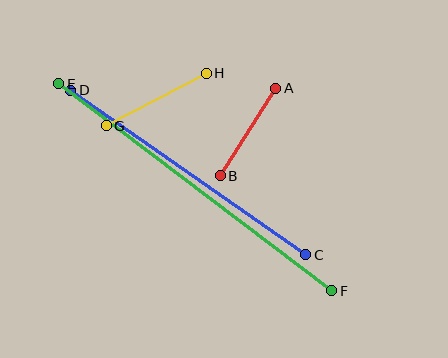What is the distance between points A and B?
The distance is approximately 103 pixels.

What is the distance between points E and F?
The distance is approximately 343 pixels.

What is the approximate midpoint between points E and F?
The midpoint is at approximately (195, 187) pixels.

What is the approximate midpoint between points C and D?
The midpoint is at approximately (188, 172) pixels.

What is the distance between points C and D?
The distance is approximately 287 pixels.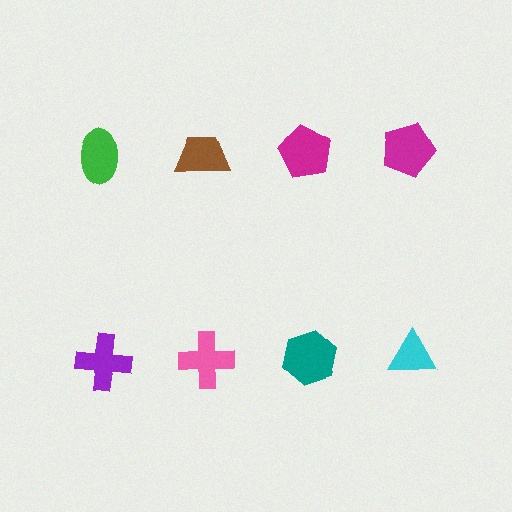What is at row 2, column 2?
A pink cross.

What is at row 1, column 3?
A magenta pentagon.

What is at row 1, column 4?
A magenta pentagon.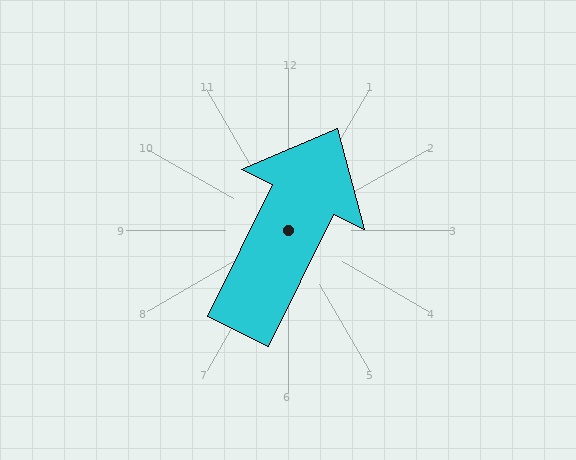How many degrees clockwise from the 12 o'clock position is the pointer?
Approximately 26 degrees.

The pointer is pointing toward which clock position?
Roughly 1 o'clock.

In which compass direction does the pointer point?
Northeast.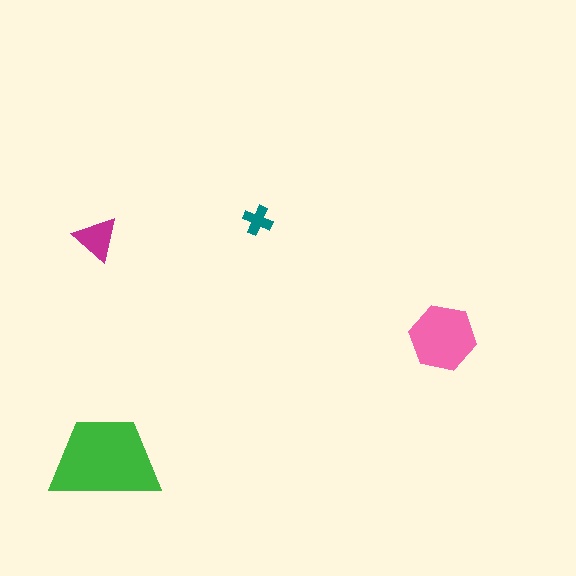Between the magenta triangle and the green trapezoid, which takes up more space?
The green trapezoid.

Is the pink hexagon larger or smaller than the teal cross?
Larger.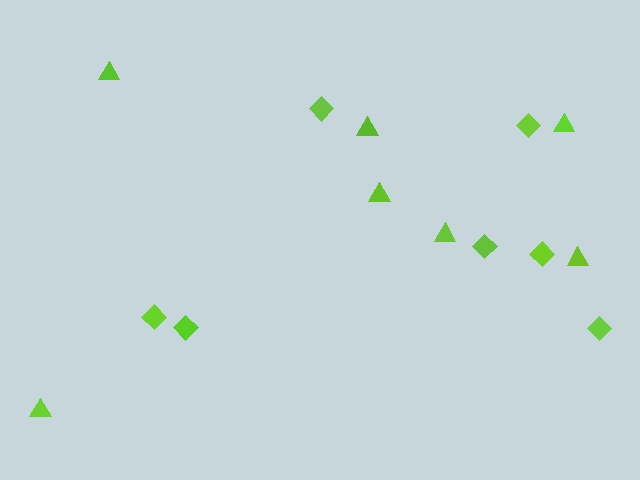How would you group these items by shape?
There are 2 groups: one group of diamonds (7) and one group of triangles (7).